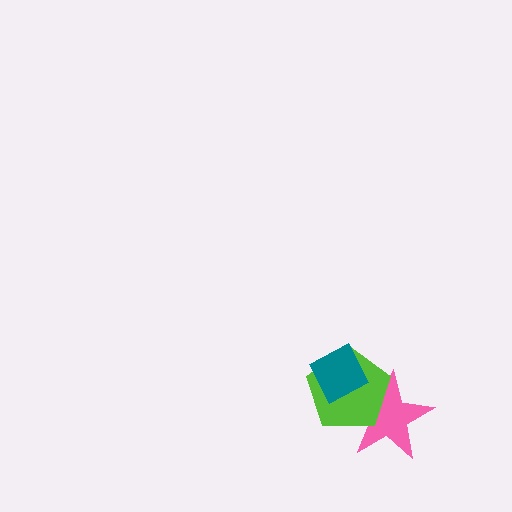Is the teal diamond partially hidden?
No, no other shape covers it.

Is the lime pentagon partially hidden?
Yes, it is partially covered by another shape.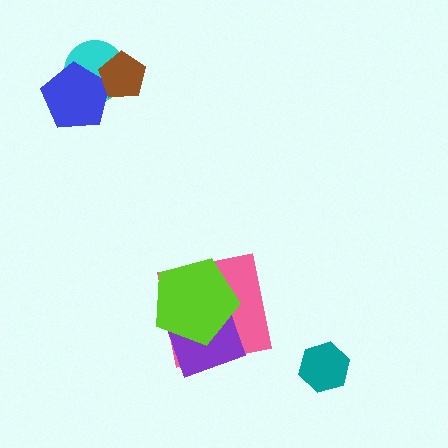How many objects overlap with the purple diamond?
2 objects overlap with the purple diamond.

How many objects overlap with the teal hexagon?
0 objects overlap with the teal hexagon.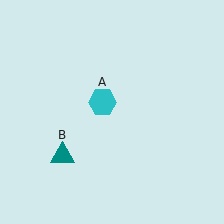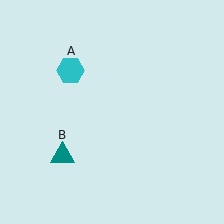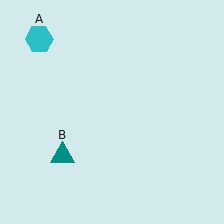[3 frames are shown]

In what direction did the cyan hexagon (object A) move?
The cyan hexagon (object A) moved up and to the left.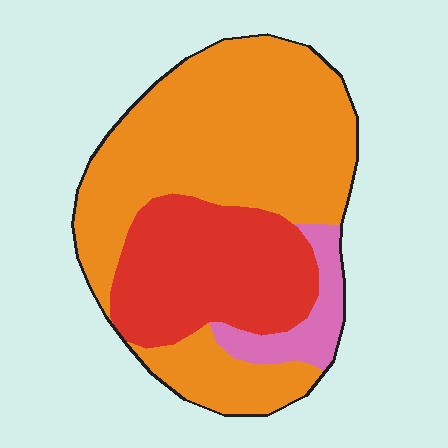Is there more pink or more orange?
Orange.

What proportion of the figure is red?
Red takes up about one third (1/3) of the figure.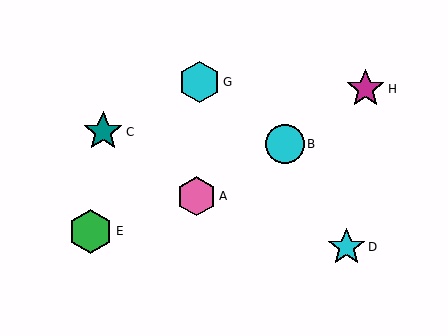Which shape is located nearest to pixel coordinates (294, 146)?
The cyan circle (labeled B) at (285, 144) is nearest to that location.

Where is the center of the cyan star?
The center of the cyan star is at (346, 247).